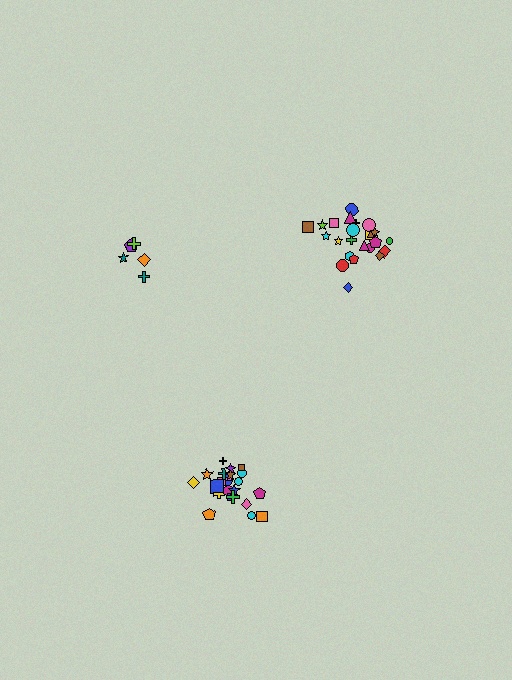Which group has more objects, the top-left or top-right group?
The top-right group.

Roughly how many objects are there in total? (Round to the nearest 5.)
Roughly 50 objects in total.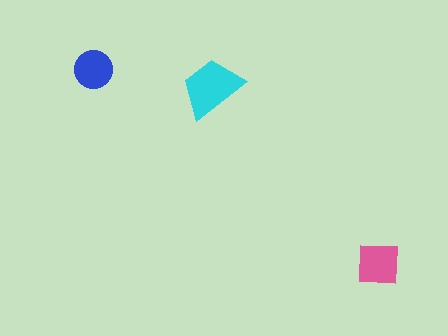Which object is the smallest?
The blue circle.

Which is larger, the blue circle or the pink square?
The pink square.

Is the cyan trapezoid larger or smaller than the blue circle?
Larger.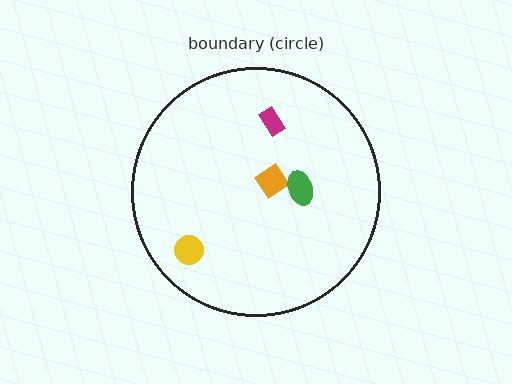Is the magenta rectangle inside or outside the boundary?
Inside.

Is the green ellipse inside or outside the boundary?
Inside.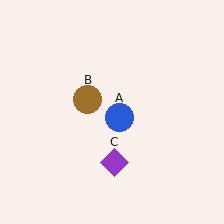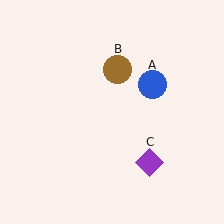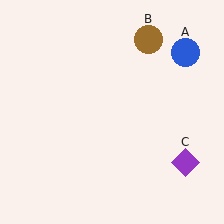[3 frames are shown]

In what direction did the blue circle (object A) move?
The blue circle (object A) moved up and to the right.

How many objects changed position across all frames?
3 objects changed position: blue circle (object A), brown circle (object B), purple diamond (object C).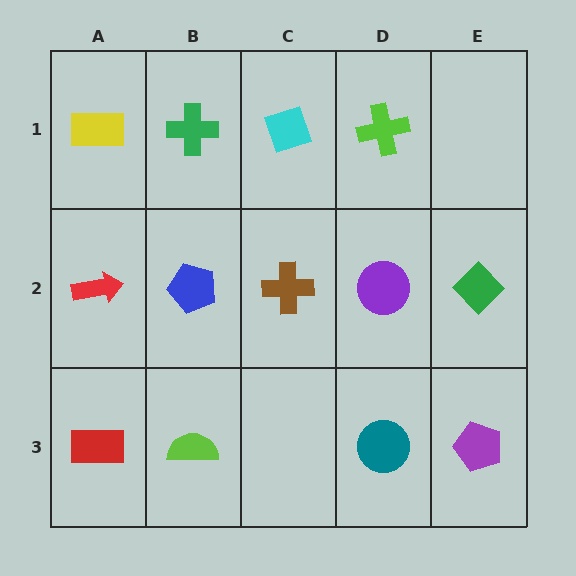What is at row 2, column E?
A green diamond.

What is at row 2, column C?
A brown cross.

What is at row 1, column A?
A yellow rectangle.